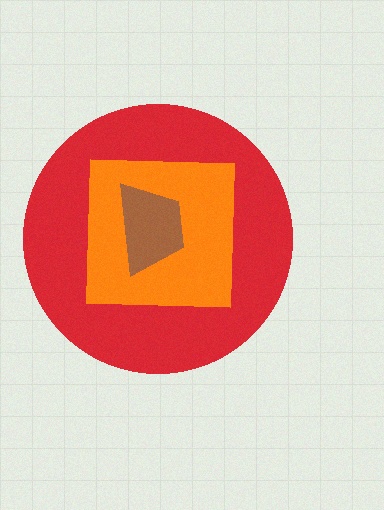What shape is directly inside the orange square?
The brown trapezoid.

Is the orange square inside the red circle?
Yes.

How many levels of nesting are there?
3.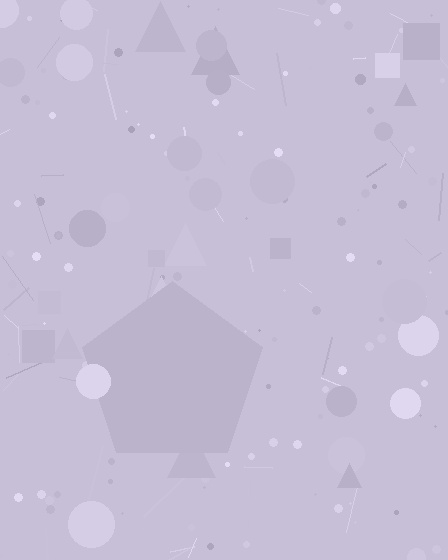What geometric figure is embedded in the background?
A pentagon is embedded in the background.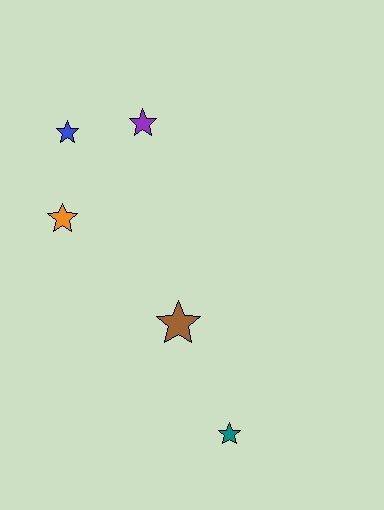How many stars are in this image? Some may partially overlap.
There are 5 stars.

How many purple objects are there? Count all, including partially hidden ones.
There is 1 purple object.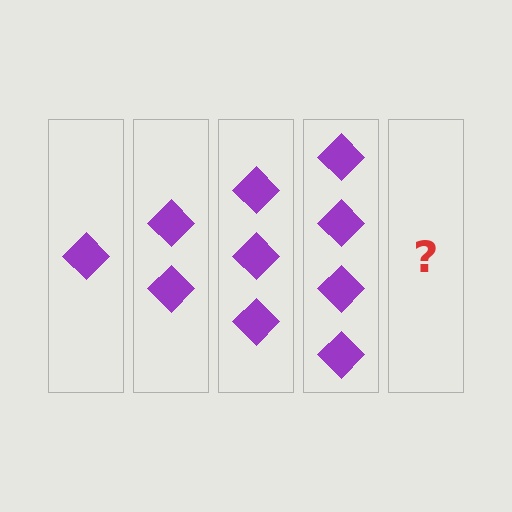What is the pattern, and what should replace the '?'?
The pattern is that each step adds one more diamond. The '?' should be 5 diamonds.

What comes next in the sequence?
The next element should be 5 diamonds.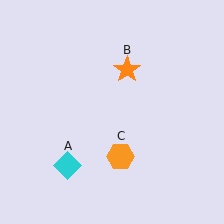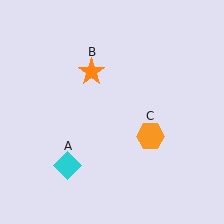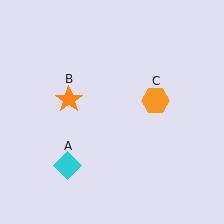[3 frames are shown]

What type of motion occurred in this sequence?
The orange star (object B), orange hexagon (object C) rotated counterclockwise around the center of the scene.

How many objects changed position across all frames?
2 objects changed position: orange star (object B), orange hexagon (object C).